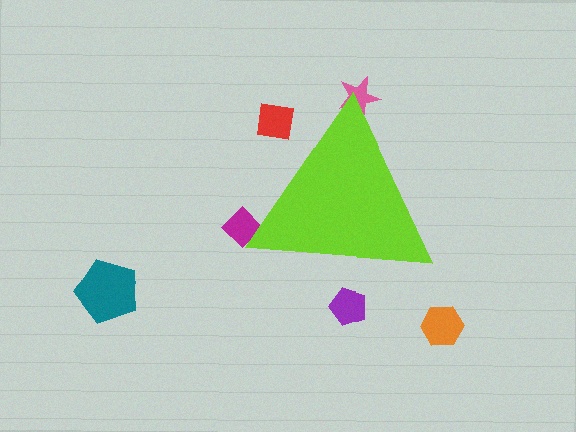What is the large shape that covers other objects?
A lime triangle.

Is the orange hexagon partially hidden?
No, the orange hexagon is fully visible.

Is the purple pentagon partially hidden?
Yes, the purple pentagon is partially hidden behind the lime triangle.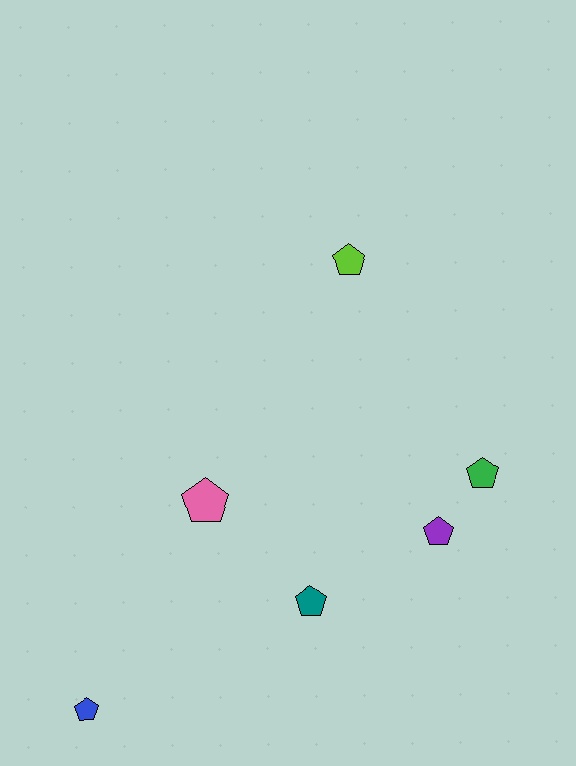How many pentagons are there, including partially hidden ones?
There are 6 pentagons.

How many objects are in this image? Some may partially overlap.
There are 6 objects.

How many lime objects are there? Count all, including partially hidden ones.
There is 1 lime object.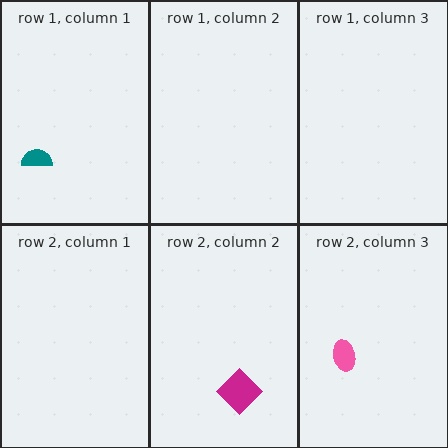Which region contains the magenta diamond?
The row 2, column 2 region.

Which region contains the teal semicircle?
The row 1, column 1 region.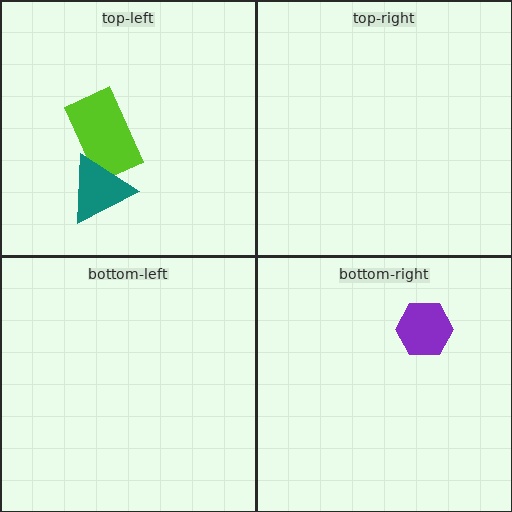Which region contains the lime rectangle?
The top-left region.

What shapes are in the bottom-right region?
The purple hexagon.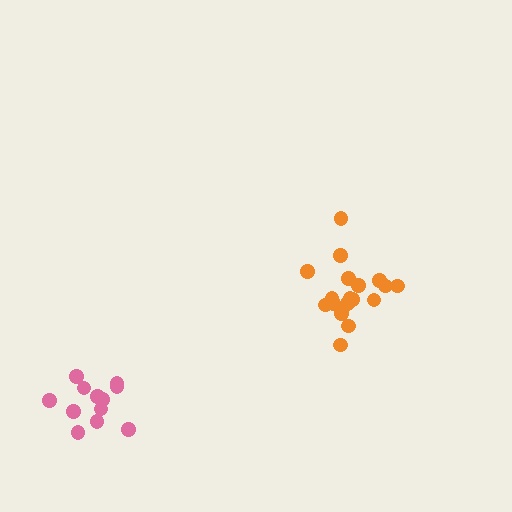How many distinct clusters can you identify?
There are 2 distinct clusters.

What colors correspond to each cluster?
The clusters are colored: orange, pink.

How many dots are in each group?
Group 1: 18 dots, Group 2: 12 dots (30 total).